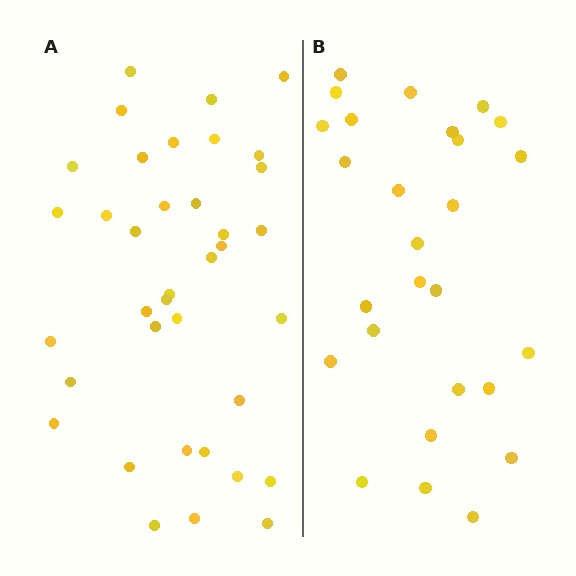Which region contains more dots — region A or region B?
Region A (the left region) has more dots.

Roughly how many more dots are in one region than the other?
Region A has roughly 10 or so more dots than region B.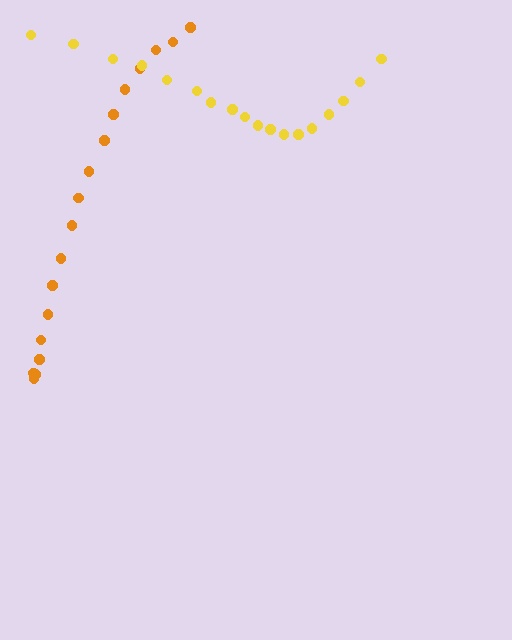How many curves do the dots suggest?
There are 2 distinct paths.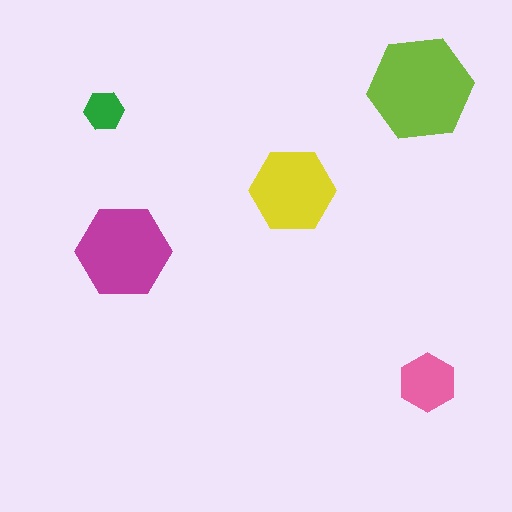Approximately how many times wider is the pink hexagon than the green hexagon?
About 1.5 times wider.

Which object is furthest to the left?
The green hexagon is leftmost.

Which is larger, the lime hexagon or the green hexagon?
The lime one.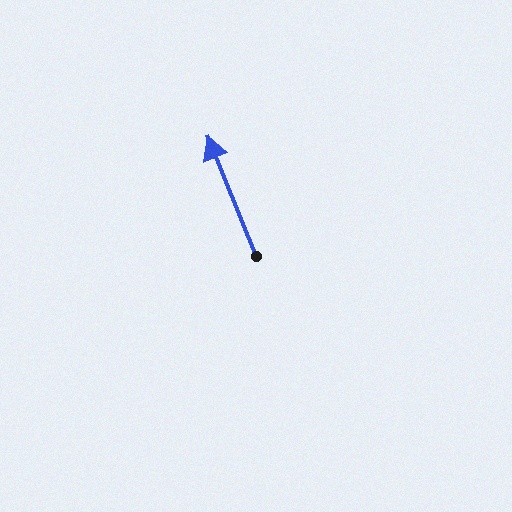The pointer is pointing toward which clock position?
Roughly 11 o'clock.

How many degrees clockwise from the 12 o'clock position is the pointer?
Approximately 338 degrees.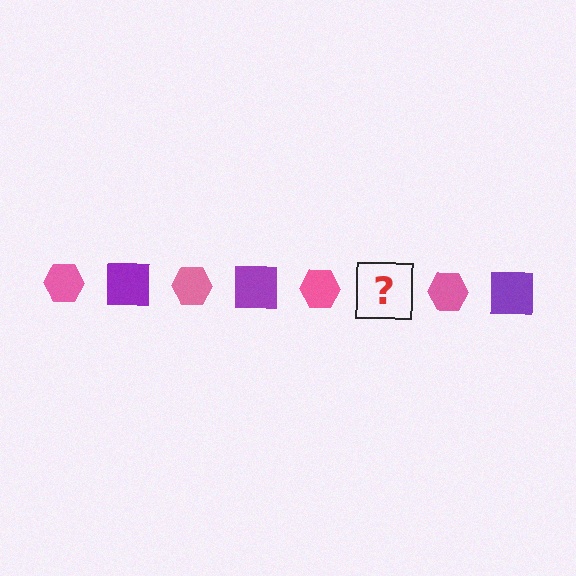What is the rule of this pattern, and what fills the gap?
The rule is that the pattern alternates between pink hexagon and purple square. The gap should be filled with a purple square.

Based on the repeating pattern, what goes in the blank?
The blank should be a purple square.